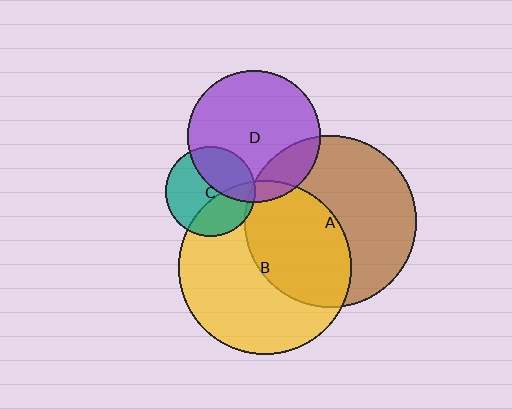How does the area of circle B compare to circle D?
Approximately 1.7 times.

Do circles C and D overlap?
Yes.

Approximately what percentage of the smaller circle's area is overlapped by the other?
Approximately 40%.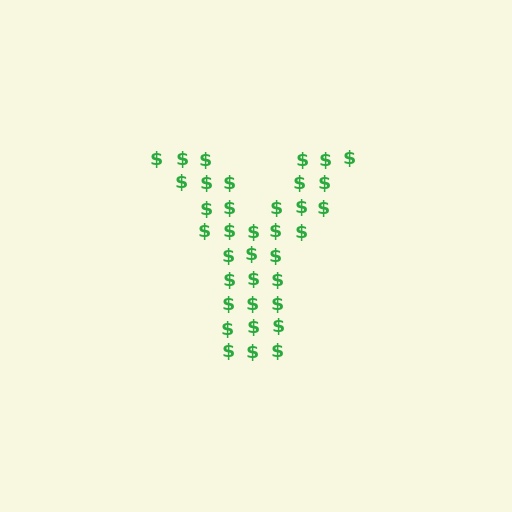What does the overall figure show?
The overall figure shows the letter Y.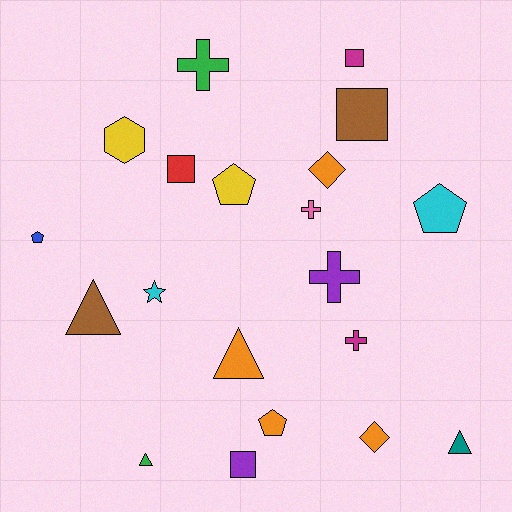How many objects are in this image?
There are 20 objects.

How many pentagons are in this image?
There are 4 pentagons.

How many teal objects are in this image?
There is 1 teal object.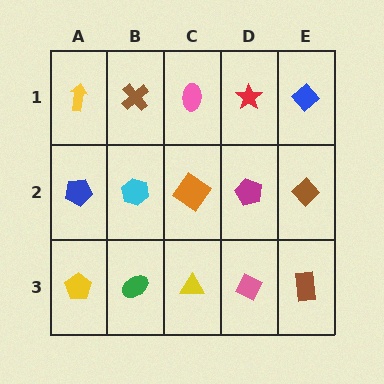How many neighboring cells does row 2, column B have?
4.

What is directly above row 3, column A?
A blue pentagon.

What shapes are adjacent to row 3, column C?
An orange diamond (row 2, column C), a green ellipse (row 3, column B), a pink diamond (row 3, column D).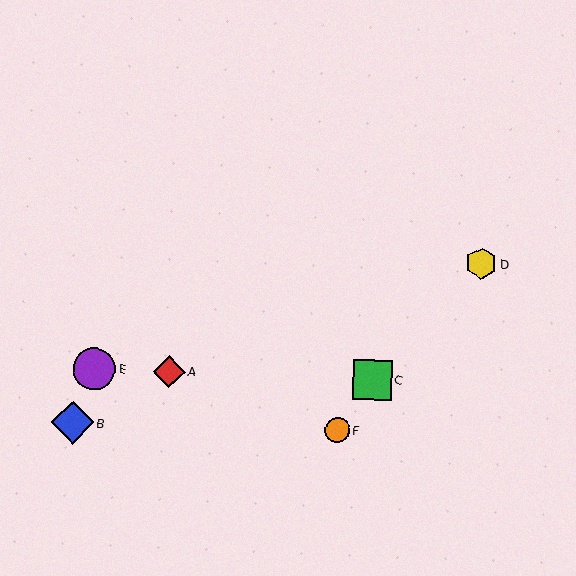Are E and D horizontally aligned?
No, E is at y≈369 and D is at y≈263.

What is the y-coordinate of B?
Object B is at y≈422.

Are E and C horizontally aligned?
Yes, both are at y≈369.